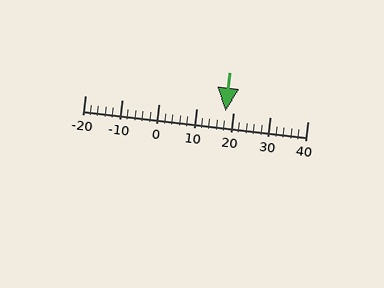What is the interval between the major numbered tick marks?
The major tick marks are spaced 10 units apart.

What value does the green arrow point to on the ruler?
The green arrow points to approximately 18.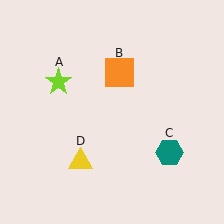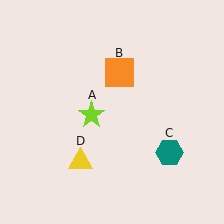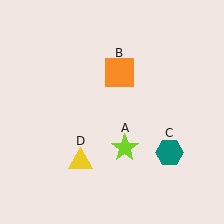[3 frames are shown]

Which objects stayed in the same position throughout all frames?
Orange square (object B) and teal hexagon (object C) and yellow triangle (object D) remained stationary.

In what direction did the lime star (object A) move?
The lime star (object A) moved down and to the right.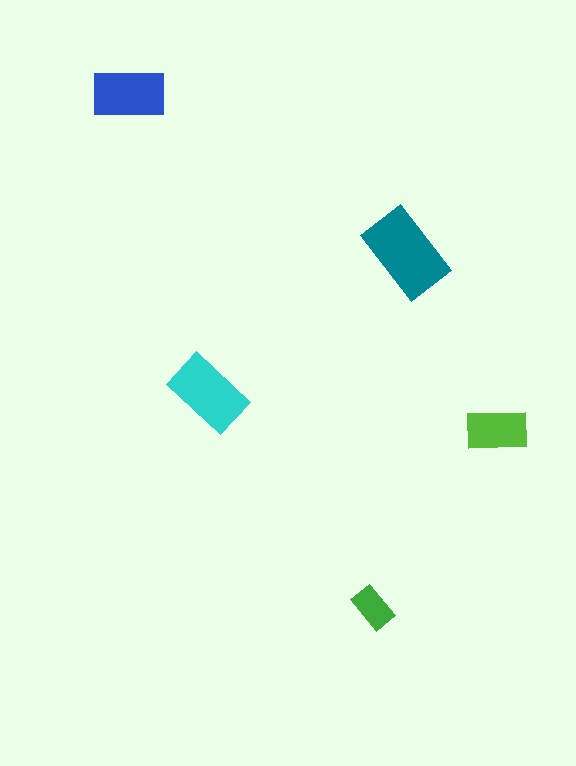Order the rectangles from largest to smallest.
the teal one, the cyan one, the blue one, the lime one, the green one.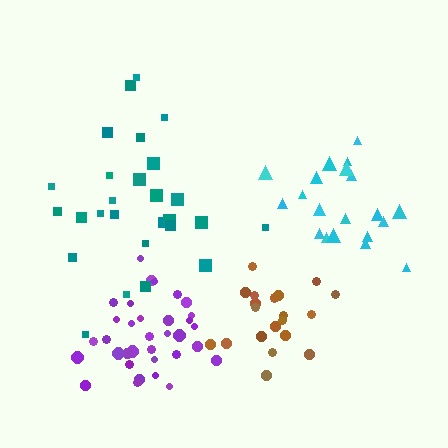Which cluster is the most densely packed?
Purple.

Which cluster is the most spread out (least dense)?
Teal.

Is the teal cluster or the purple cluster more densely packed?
Purple.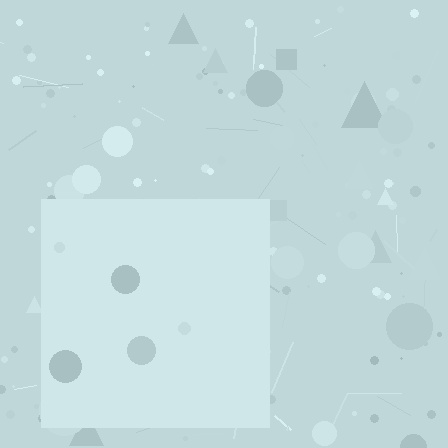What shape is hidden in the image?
A square is hidden in the image.